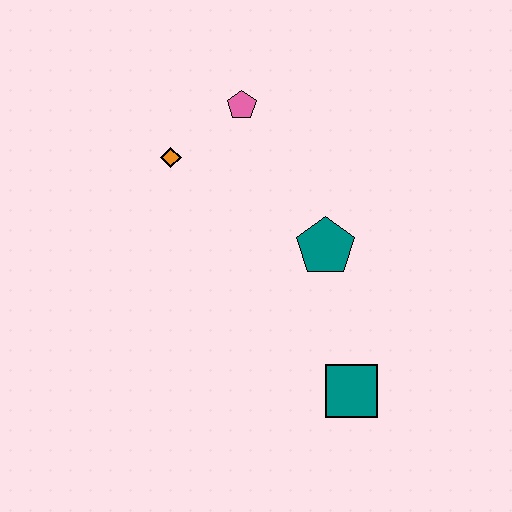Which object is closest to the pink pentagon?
The orange diamond is closest to the pink pentagon.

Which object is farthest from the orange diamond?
The teal square is farthest from the orange diamond.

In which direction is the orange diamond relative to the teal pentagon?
The orange diamond is to the left of the teal pentagon.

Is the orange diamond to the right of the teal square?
No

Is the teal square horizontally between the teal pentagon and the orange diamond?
No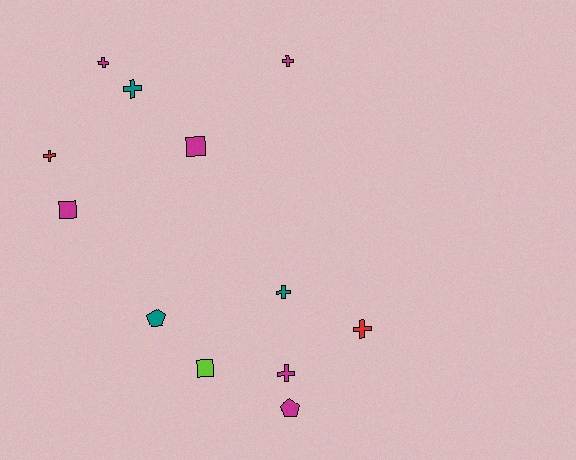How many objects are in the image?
There are 12 objects.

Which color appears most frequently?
Magenta, with 6 objects.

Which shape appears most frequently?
Cross, with 7 objects.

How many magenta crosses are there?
There are 3 magenta crosses.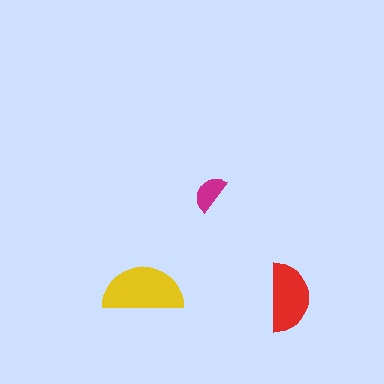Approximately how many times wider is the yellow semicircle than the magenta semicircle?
About 2 times wider.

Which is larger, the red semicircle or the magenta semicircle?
The red one.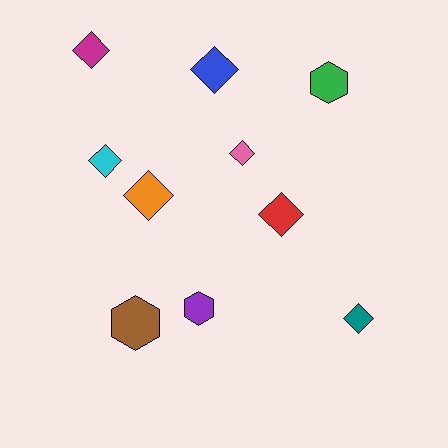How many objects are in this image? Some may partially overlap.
There are 10 objects.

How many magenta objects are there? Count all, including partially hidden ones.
There is 1 magenta object.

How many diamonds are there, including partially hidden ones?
There are 7 diamonds.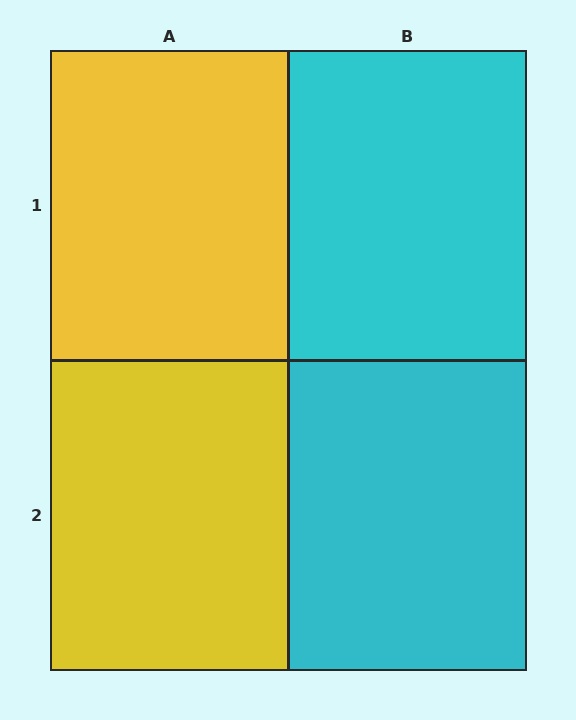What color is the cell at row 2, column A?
Yellow.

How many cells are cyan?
2 cells are cyan.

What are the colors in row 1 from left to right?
Yellow, cyan.